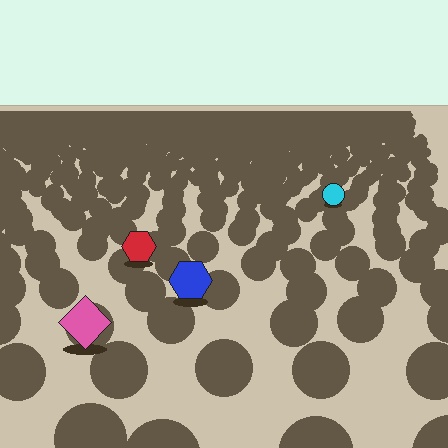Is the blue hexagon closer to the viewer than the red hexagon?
Yes. The blue hexagon is closer — you can tell from the texture gradient: the ground texture is coarser near it.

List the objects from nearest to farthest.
From nearest to farthest: the pink diamond, the blue hexagon, the red hexagon, the cyan circle.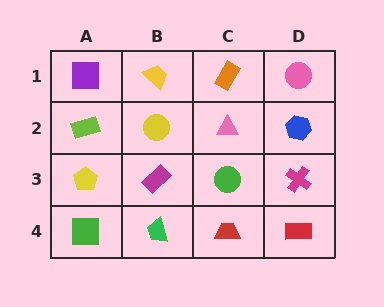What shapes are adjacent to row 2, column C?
An orange rectangle (row 1, column C), a green circle (row 3, column C), a yellow circle (row 2, column B), a blue hexagon (row 2, column D).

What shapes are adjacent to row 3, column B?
A yellow circle (row 2, column B), a green trapezoid (row 4, column B), a yellow pentagon (row 3, column A), a green circle (row 3, column C).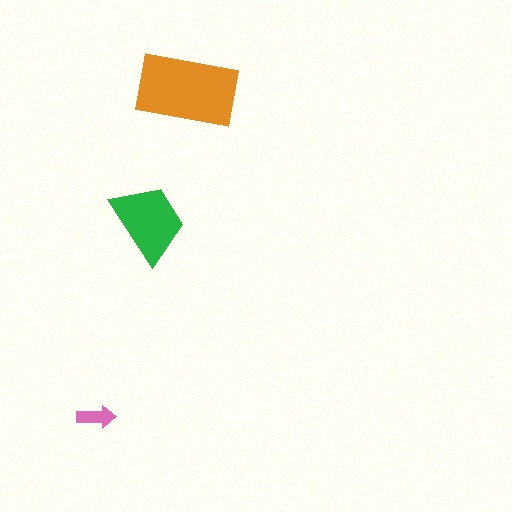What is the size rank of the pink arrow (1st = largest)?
3rd.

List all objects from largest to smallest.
The orange rectangle, the green trapezoid, the pink arrow.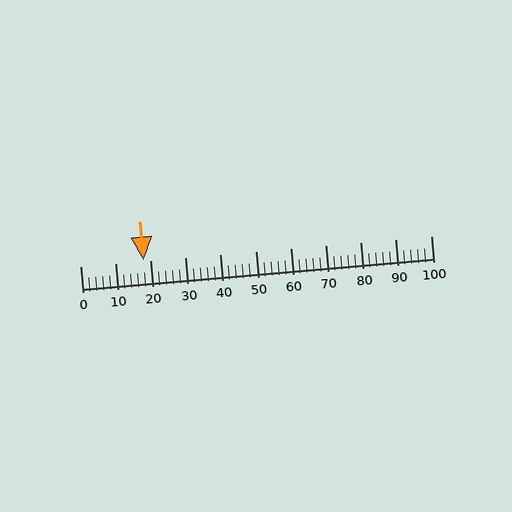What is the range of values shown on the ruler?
The ruler shows values from 0 to 100.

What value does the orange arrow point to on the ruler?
The orange arrow points to approximately 18.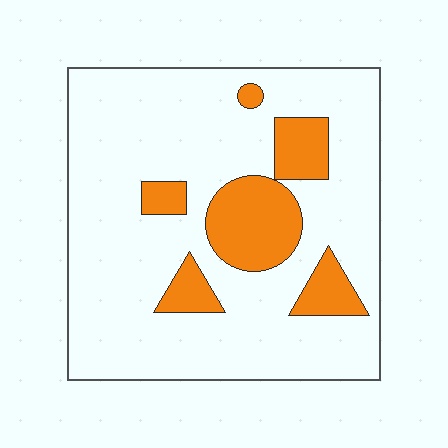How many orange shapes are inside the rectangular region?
6.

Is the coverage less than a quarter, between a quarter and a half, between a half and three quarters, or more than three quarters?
Less than a quarter.